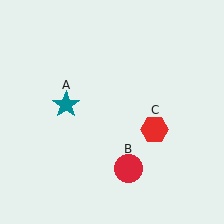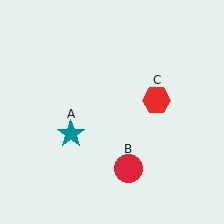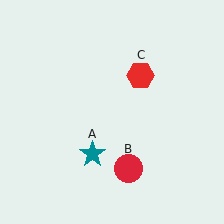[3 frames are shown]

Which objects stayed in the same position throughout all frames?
Red circle (object B) remained stationary.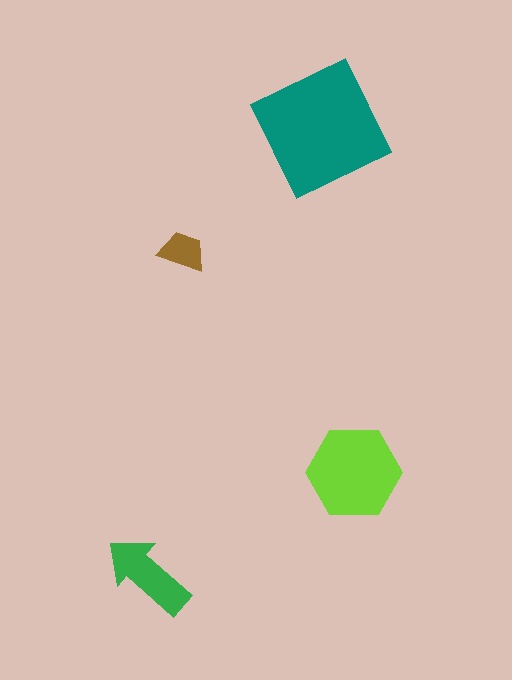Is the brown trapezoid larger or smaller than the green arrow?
Smaller.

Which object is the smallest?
The brown trapezoid.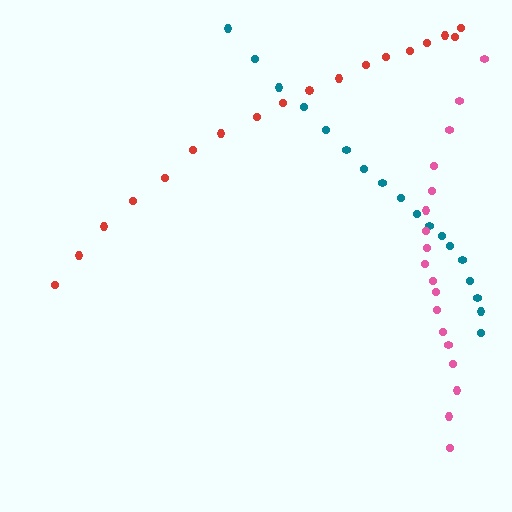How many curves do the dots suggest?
There are 3 distinct paths.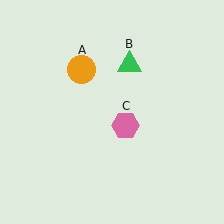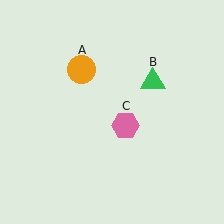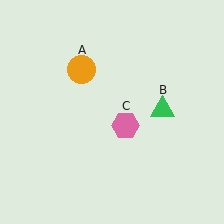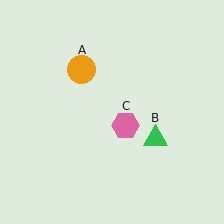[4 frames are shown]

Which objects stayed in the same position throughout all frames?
Orange circle (object A) and pink hexagon (object C) remained stationary.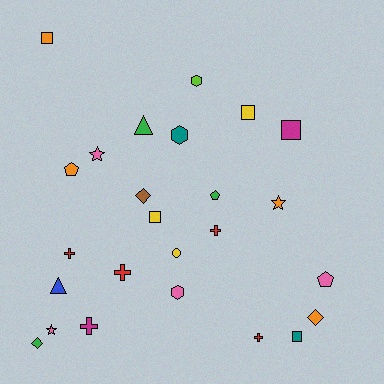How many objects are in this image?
There are 25 objects.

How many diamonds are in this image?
There are 3 diamonds.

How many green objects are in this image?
There are 3 green objects.